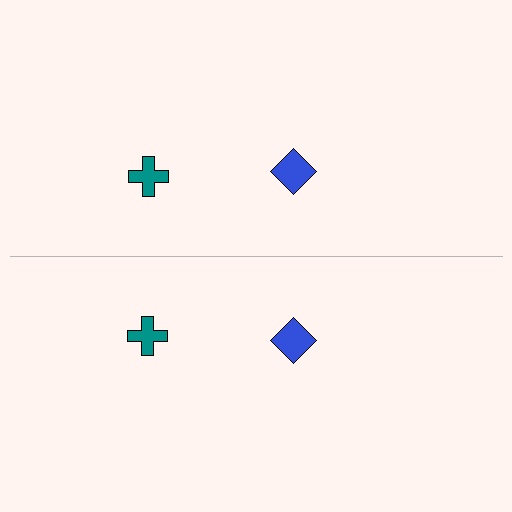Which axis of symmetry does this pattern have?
The pattern has a horizontal axis of symmetry running through the center of the image.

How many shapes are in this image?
There are 4 shapes in this image.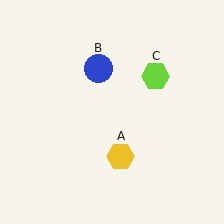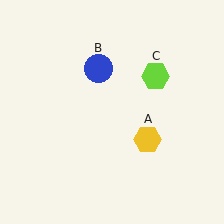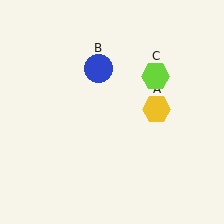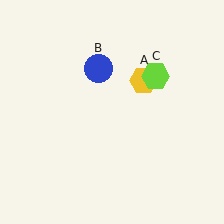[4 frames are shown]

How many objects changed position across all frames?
1 object changed position: yellow hexagon (object A).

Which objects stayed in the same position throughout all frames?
Blue circle (object B) and lime hexagon (object C) remained stationary.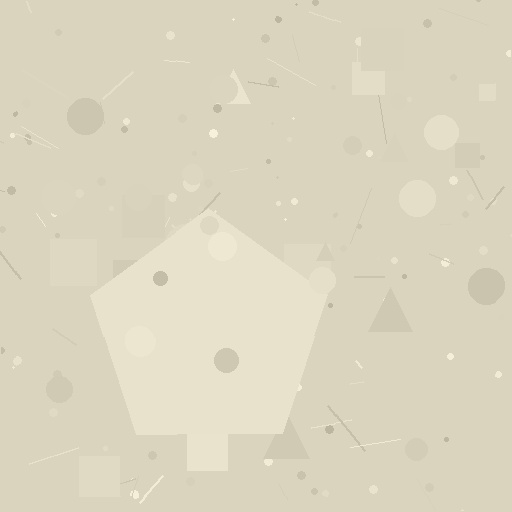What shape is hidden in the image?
A pentagon is hidden in the image.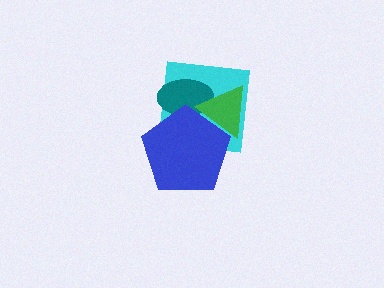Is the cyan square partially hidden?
Yes, it is partially covered by another shape.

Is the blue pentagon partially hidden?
No, no other shape covers it.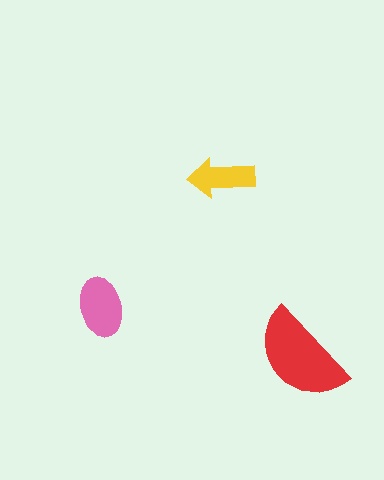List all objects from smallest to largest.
The yellow arrow, the pink ellipse, the red semicircle.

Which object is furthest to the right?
The red semicircle is rightmost.